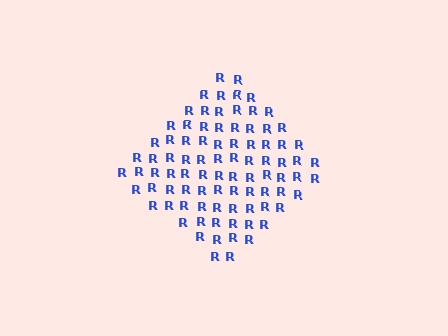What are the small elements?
The small elements are letter R's.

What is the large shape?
The large shape is a diamond.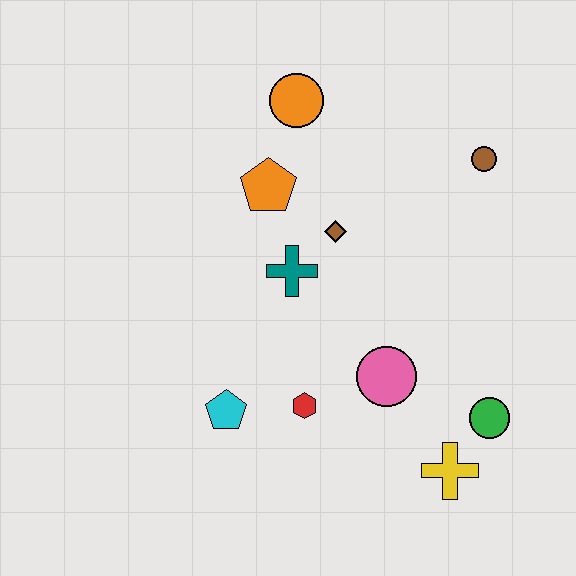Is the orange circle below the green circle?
No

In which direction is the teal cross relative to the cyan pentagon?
The teal cross is above the cyan pentagon.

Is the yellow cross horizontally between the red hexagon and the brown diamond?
No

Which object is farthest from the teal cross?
The yellow cross is farthest from the teal cross.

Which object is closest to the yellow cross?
The green circle is closest to the yellow cross.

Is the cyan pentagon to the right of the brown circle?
No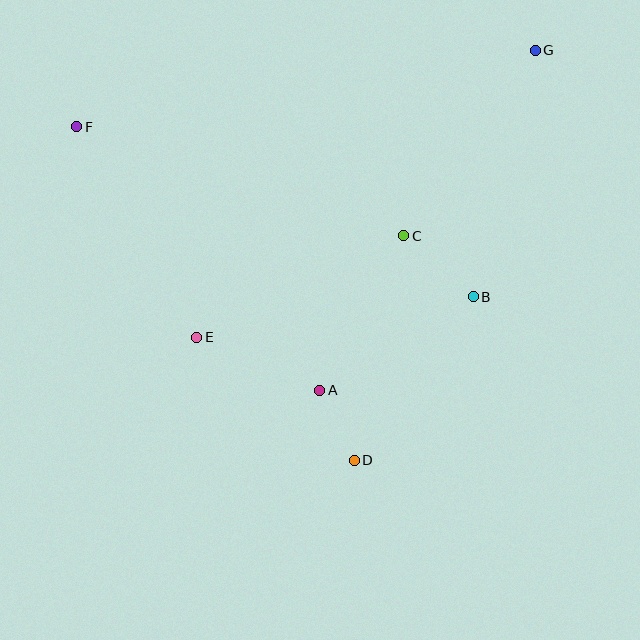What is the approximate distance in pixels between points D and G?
The distance between D and G is approximately 448 pixels.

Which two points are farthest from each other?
Points F and G are farthest from each other.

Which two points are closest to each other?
Points A and D are closest to each other.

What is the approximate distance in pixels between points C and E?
The distance between C and E is approximately 230 pixels.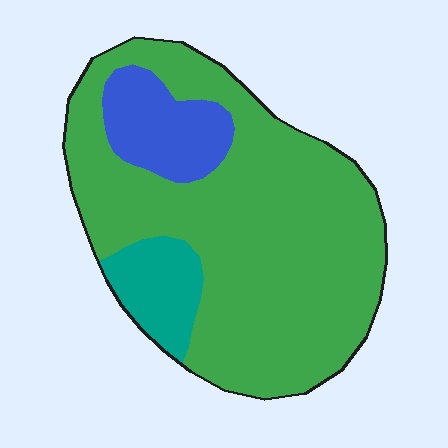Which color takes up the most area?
Green, at roughly 75%.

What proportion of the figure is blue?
Blue covers about 15% of the figure.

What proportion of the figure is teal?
Teal takes up about one tenth (1/10) of the figure.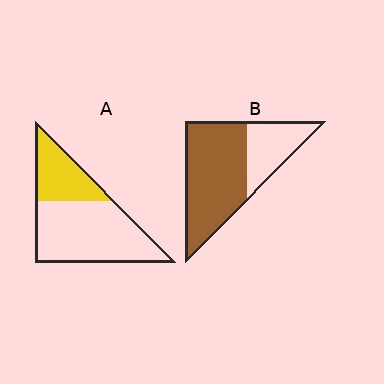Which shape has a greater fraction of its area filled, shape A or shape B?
Shape B.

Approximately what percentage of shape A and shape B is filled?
A is approximately 30% and B is approximately 70%.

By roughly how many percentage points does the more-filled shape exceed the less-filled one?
By roughly 35 percentage points (B over A).